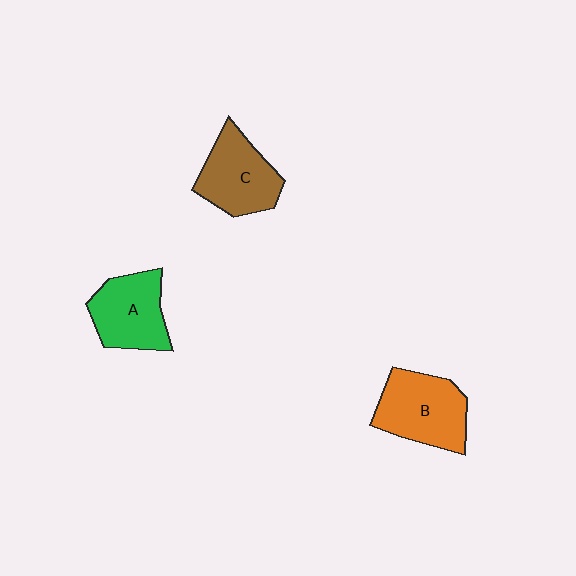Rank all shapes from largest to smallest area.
From largest to smallest: B (orange), C (brown), A (green).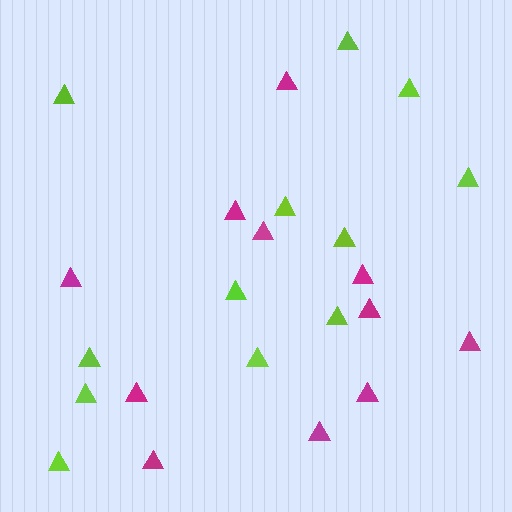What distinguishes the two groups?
There are 2 groups: one group of magenta triangles (11) and one group of lime triangles (12).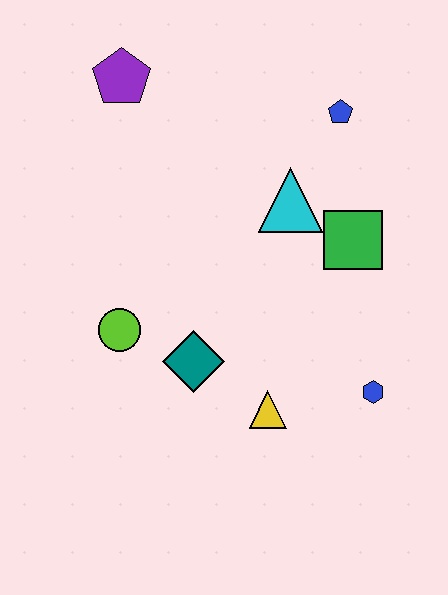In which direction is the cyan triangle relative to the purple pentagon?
The cyan triangle is to the right of the purple pentagon.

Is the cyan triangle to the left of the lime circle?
No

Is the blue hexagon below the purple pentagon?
Yes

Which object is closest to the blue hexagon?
The yellow triangle is closest to the blue hexagon.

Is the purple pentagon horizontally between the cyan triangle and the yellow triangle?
No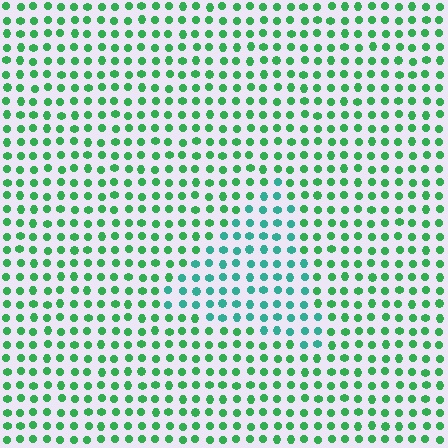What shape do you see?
I see a triangle.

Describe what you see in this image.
The image is filled with small green elements in a uniform arrangement. A triangle-shaped region is visible where the elements are tinted to a slightly different hue, forming a subtle color boundary.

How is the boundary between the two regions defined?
The boundary is defined purely by a slight shift in hue (about 35 degrees). Spacing, size, and orientation are identical on both sides.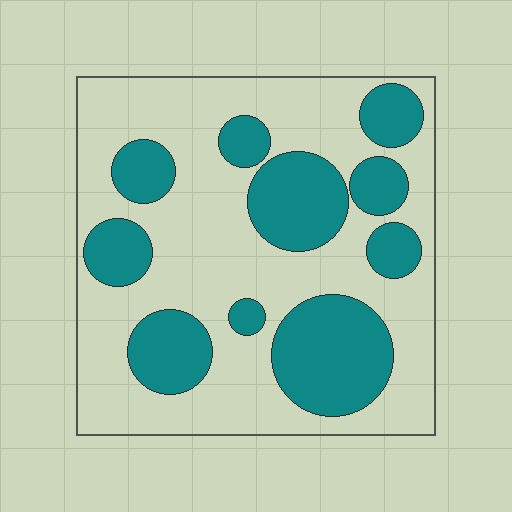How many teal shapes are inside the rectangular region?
10.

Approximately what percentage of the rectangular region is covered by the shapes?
Approximately 35%.